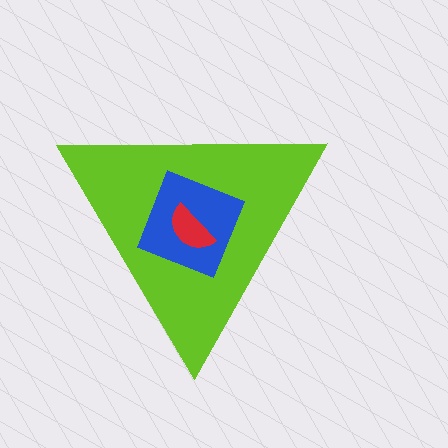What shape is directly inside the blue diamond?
The red semicircle.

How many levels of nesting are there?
3.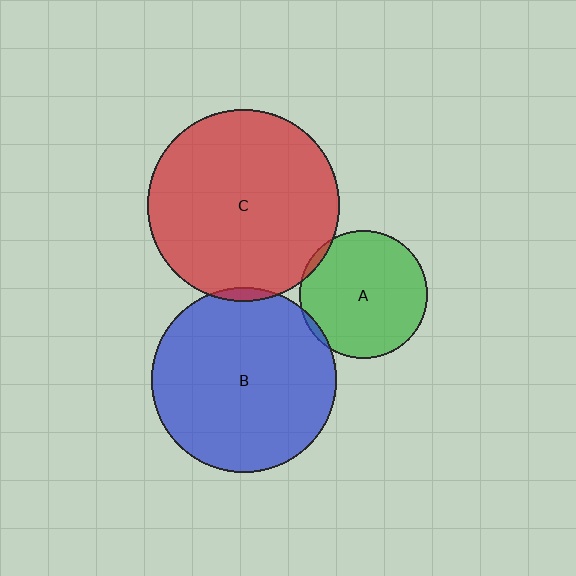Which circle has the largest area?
Circle C (red).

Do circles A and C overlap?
Yes.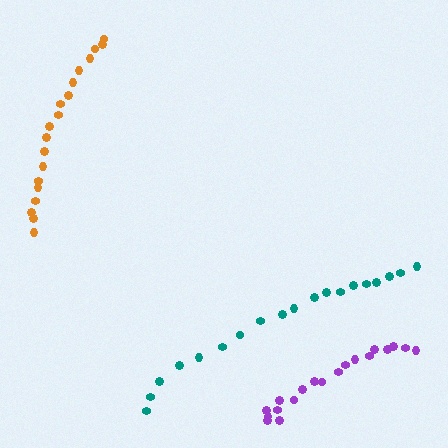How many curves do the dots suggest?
There are 3 distinct paths.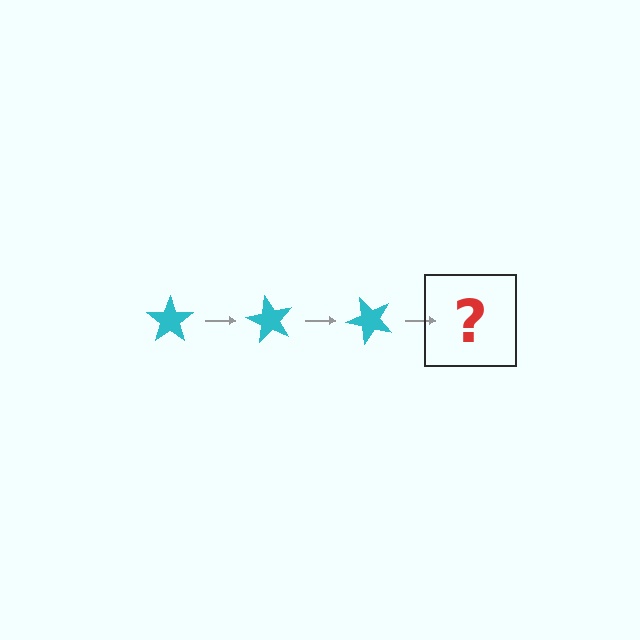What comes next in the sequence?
The next element should be a cyan star rotated 180 degrees.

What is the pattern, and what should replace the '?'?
The pattern is that the star rotates 60 degrees each step. The '?' should be a cyan star rotated 180 degrees.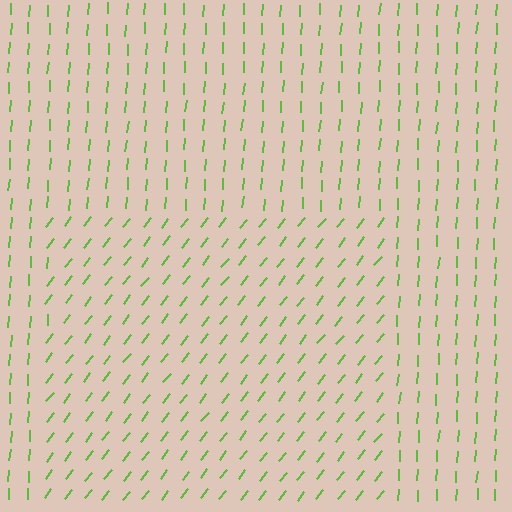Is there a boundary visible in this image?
Yes, there is a texture boundary formed by a change in line orientation.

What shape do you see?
I see a rectangle.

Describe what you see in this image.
The image is filled with small lime line segments. A rectangle region in the image has lines oriented differently from the surrounding lines, creating a visible texture boundary.